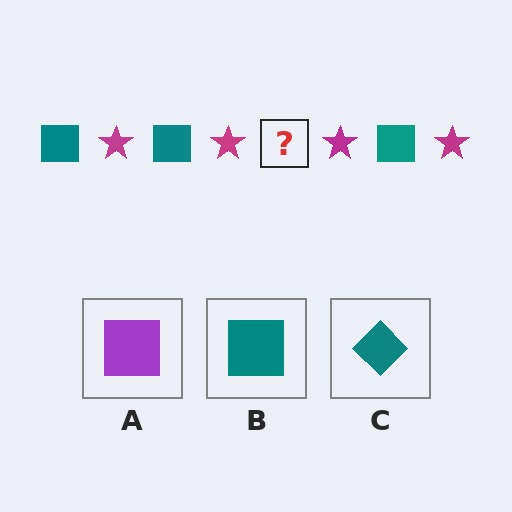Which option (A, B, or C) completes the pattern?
B.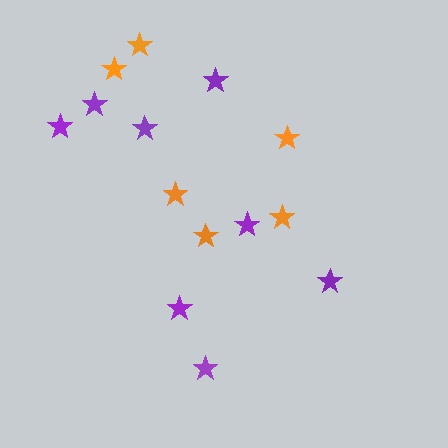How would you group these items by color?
There are 2 groups: one group of purple stars (8) and one group of orange stars (6).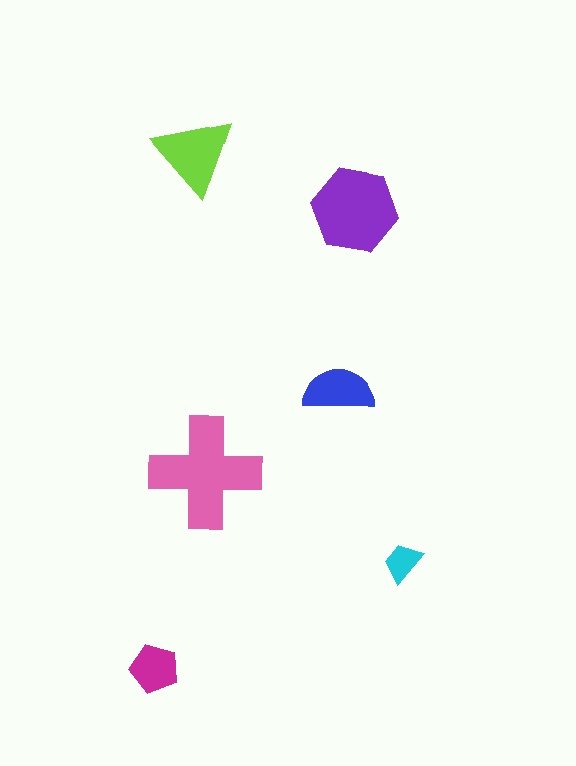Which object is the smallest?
The cyan trapezoid.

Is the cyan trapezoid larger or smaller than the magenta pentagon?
Smaller.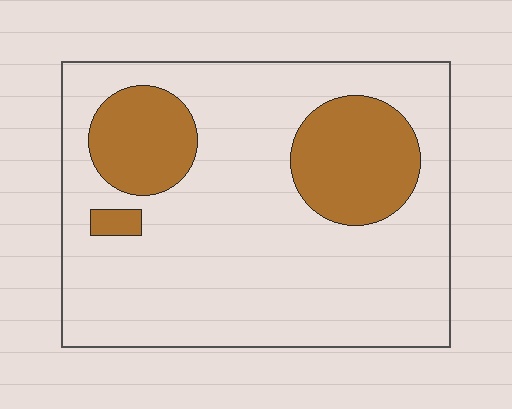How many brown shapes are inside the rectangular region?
3.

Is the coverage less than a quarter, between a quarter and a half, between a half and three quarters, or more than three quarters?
Less than a quarter.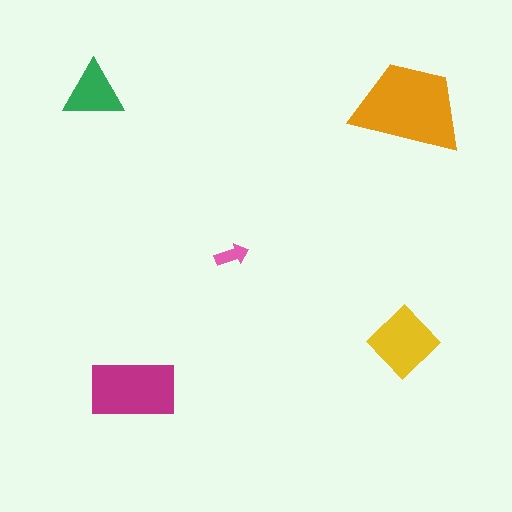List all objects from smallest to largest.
The pink arrow, the green triangle, the yellow diamond, the magenta rectangle, the orange trapezoid.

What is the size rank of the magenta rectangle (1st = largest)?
2nd.